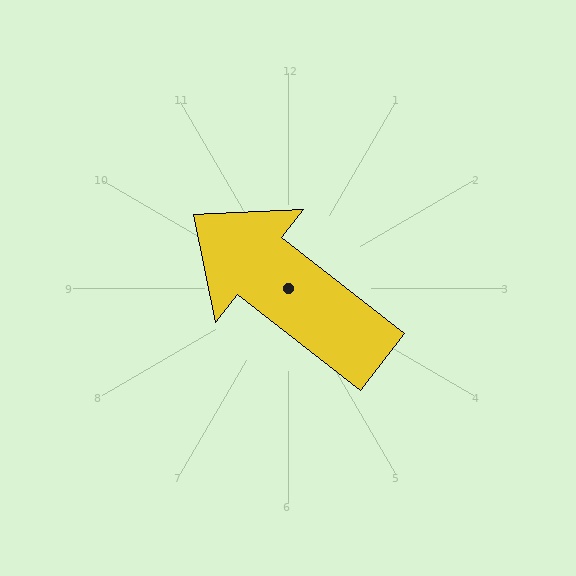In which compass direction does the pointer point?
Northwest.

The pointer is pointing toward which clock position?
Roughly 10 o'clock.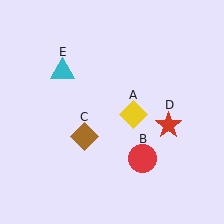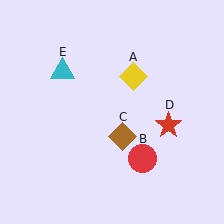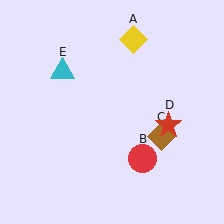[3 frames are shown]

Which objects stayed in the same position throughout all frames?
Red circle (object B) and red star (object D) and cyan triangle (object E) remained stationary.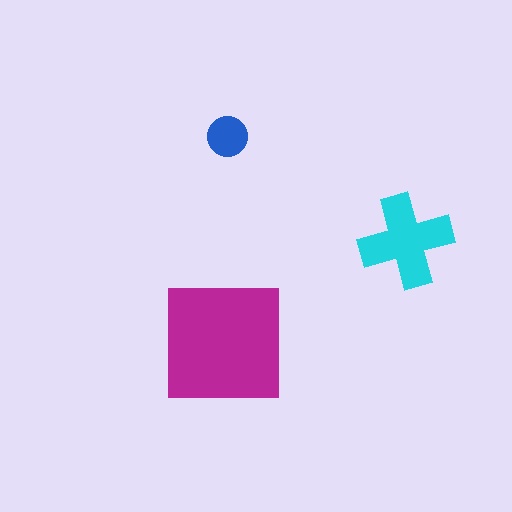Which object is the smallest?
The blue circle.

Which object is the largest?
The magenta square.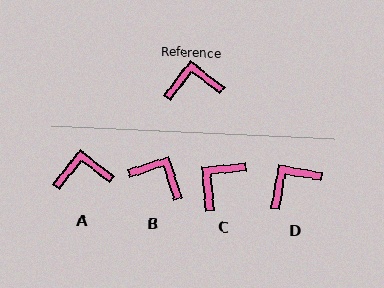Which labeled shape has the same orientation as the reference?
A.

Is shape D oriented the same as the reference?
No, it is off by about 28 degrees.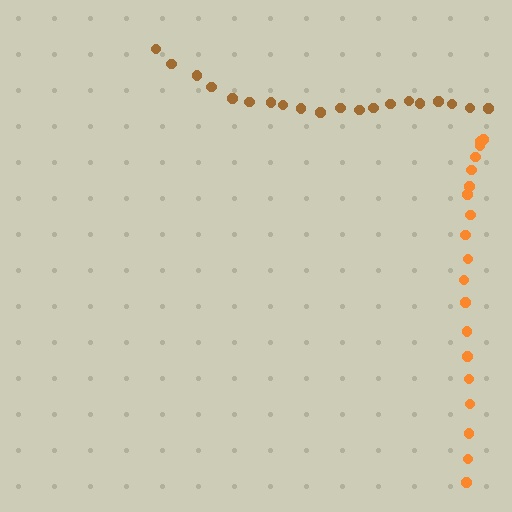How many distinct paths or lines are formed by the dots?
There are 2 distinct paths.